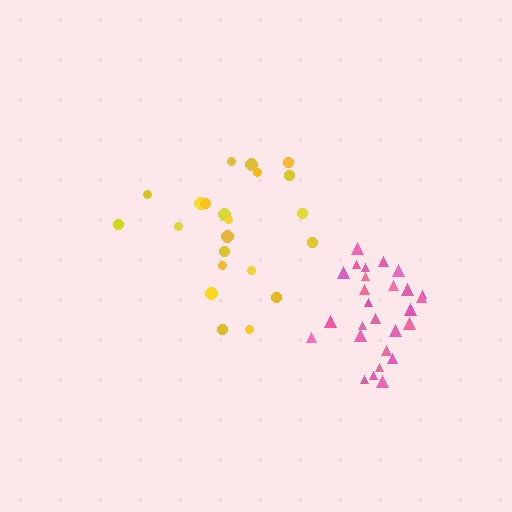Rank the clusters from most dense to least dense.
pink, yellow.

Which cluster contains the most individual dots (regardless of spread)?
Pink (27).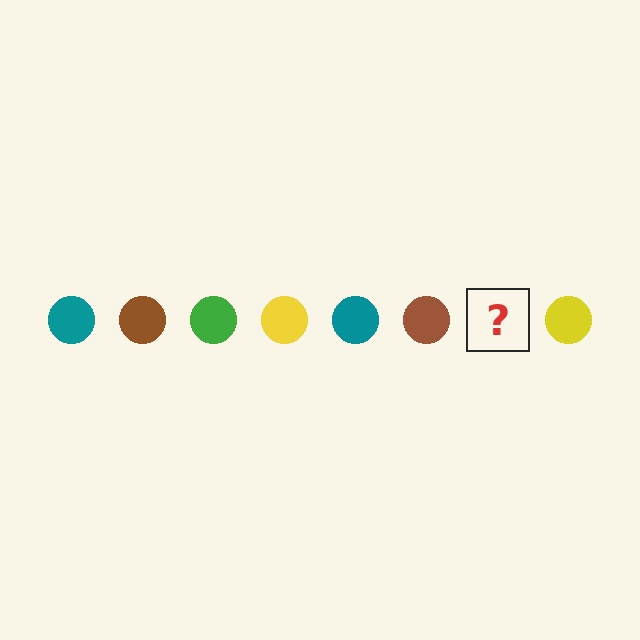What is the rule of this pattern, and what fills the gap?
The rule is that the pattern cycles through teal, brown, green, yellow circles. The gap should be filled with a green circle.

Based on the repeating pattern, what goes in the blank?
The blank should be a green circle.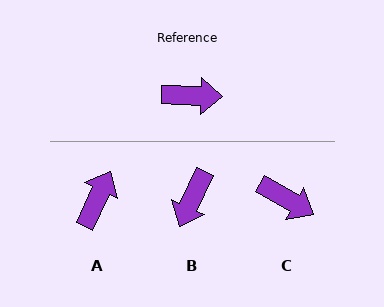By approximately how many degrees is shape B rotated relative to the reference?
Approximately 112 degrees clockwise.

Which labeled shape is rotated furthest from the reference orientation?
B, about 112 degrees away.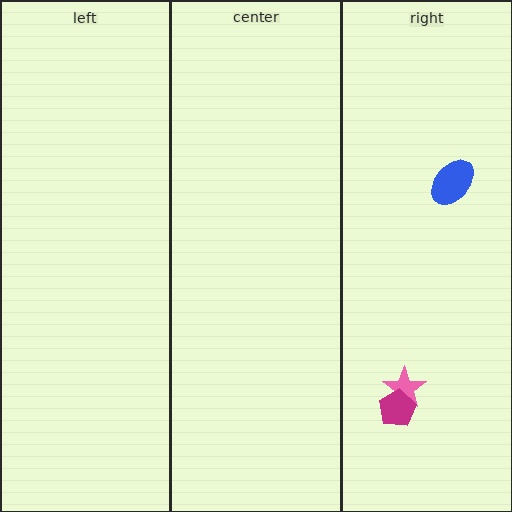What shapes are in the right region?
The pink star, the magenta pentagon, the blue ellipse.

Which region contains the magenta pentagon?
The right region.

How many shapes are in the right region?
3.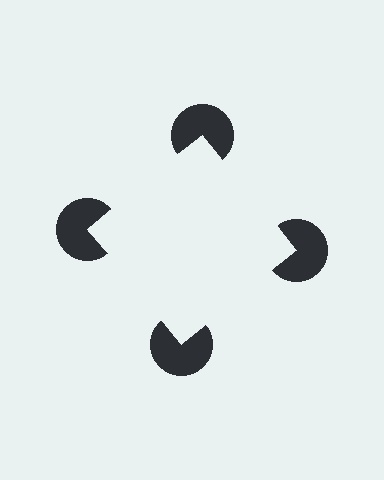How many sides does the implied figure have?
4 sides.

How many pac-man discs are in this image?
There are 4 — one at each vertex of the illusory square.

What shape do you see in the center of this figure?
An illusory square — its edges are inferred from the aligned wedge cuts in the pac-man discs, not physically drawn.